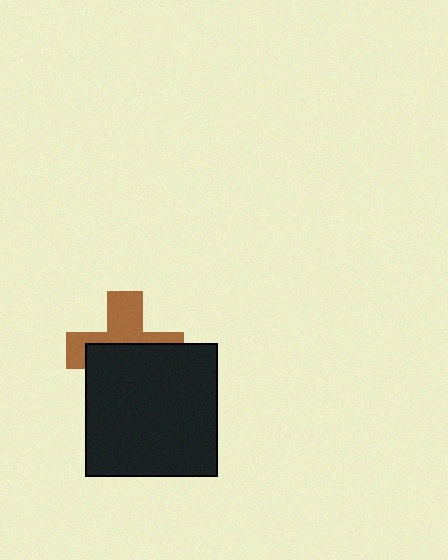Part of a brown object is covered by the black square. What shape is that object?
It is a cross.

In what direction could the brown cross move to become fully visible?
The brown cross could move up. That would shift it out from behind the black square entirely.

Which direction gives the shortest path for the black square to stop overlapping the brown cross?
Moving down gives the shortest separation.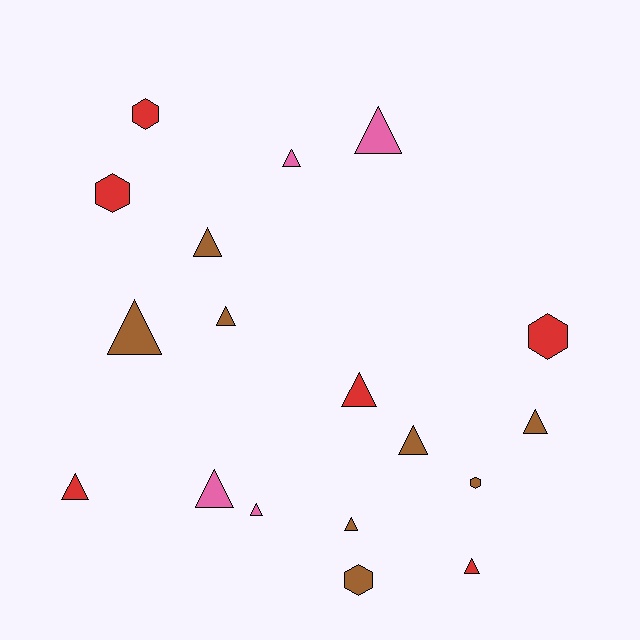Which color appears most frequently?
Brown, with 8 objects.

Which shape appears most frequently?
Triangle, with 13 objects.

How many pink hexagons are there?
There are no pink hexagons.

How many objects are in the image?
There are 18 objects.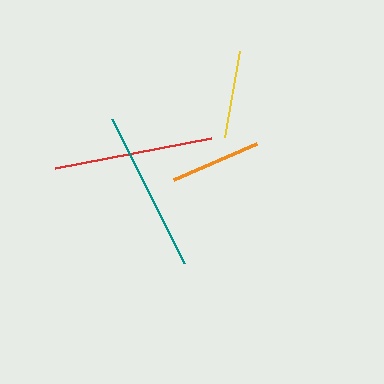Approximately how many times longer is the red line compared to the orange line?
The red line is approximately 1.7 times the length of the orange line.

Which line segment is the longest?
The teal line is the longest at approximately 160 pixels.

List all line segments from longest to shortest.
From longest to shortest: teal, red, orange, yellow.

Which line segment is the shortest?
The yellow line is the shortest at approximately 87 pixels.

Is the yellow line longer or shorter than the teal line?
The teal line is longer than the yellow line.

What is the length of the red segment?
The red segment is approximately 159 pixels long.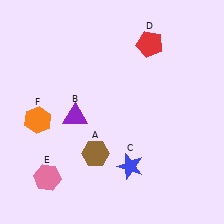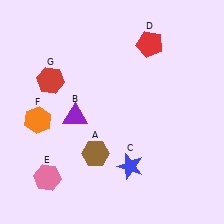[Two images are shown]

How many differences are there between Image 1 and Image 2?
There is 1 difference between the two images.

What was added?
A red hexagon (G) was added in Image 2.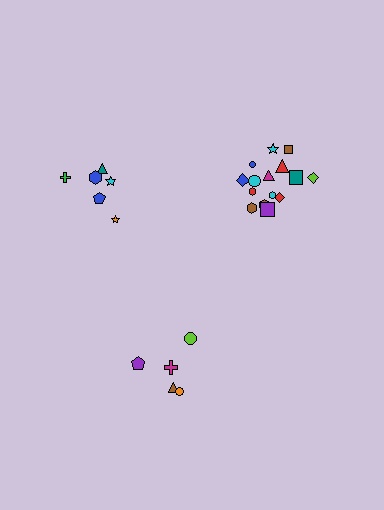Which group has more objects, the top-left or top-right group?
The top-right group.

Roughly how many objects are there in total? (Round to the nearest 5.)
Roughly 25 objects in total.